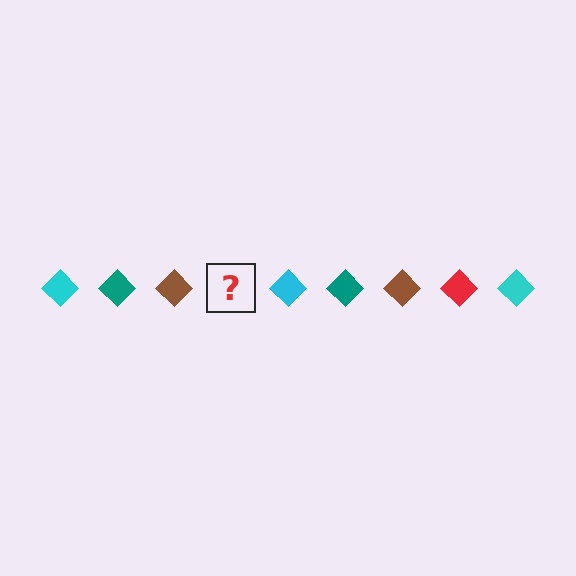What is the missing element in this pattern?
The missing element is a red diamond.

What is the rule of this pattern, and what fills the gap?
The rule is that the pattern cycles through cyan, teal, brown, red diamonds. The gap should be filled with a red diamond.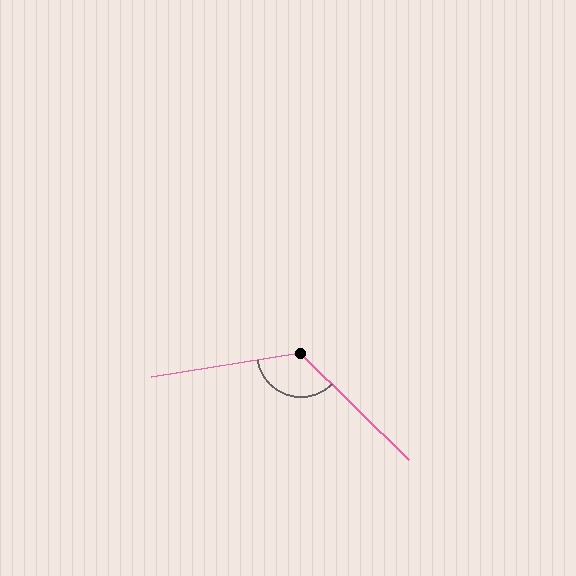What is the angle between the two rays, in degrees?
Approximately 126 degrees.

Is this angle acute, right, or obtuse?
It is obtuse.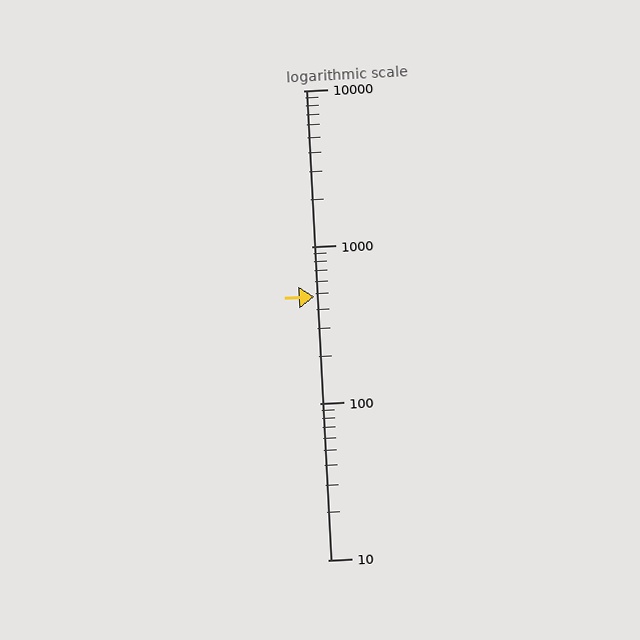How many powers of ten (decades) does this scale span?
The scale spans 3 decades, from 10 to 10000.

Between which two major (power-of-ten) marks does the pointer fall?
The pointer is between 100 and 1000.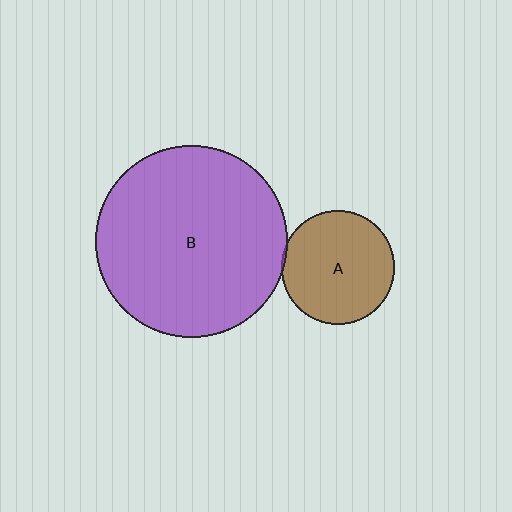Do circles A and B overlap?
Yes.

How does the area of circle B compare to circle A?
Approximately 2.9 times.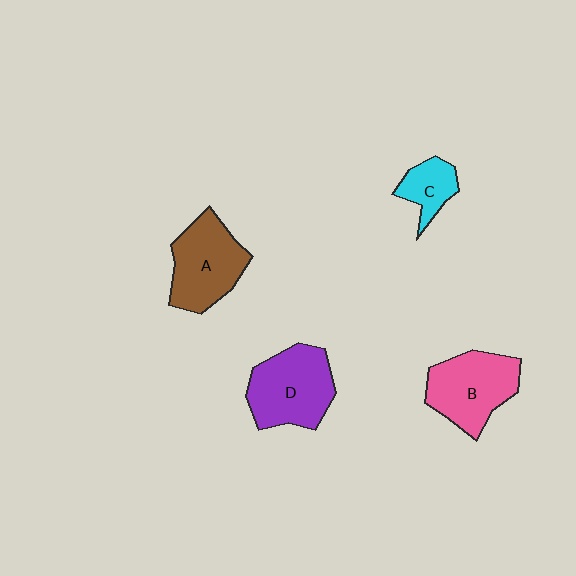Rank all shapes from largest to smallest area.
From largest to smallest: D (purple), B (pink), A (brown), C (cyan).